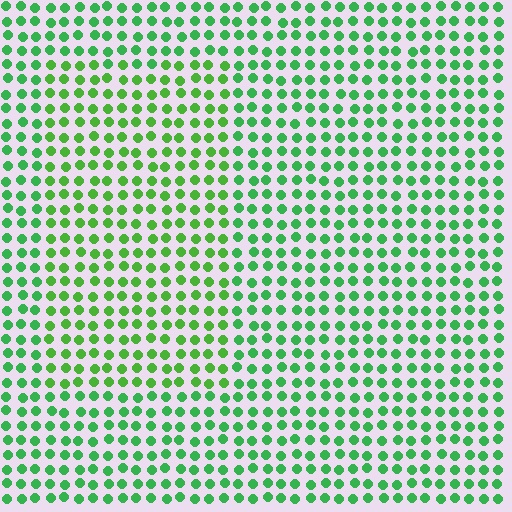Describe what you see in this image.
The image is filled with small green elements in a uniform arrangement. A rectangle-shaped region is visible where the elements are tinted to a slightly different hue, forming a subtle color boundary.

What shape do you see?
I see a rectangle.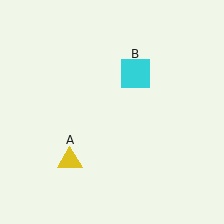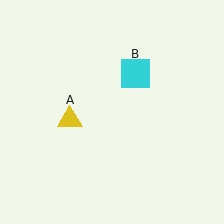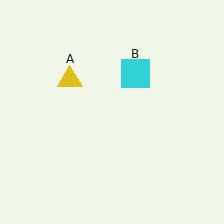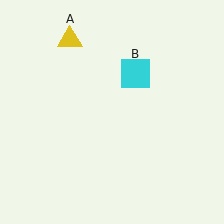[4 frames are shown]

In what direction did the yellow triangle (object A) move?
The yellow triangle (object A) moved up.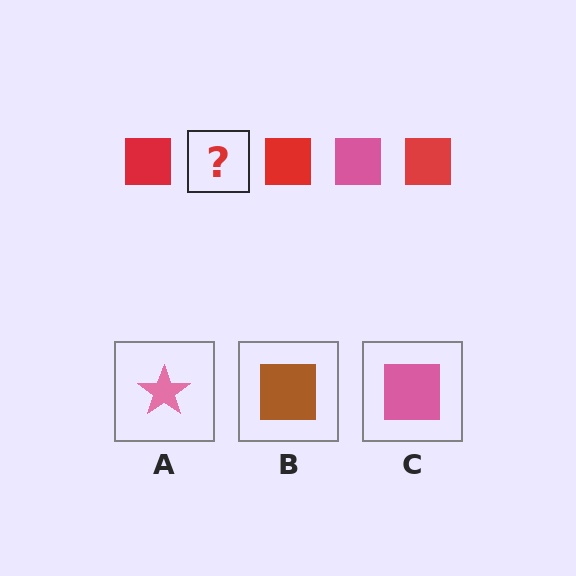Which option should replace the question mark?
Option C.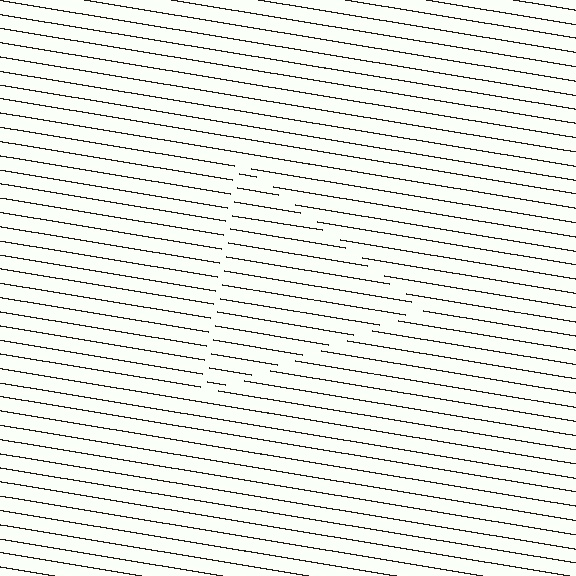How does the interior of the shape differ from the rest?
The interior of the shape contains the same grating, shifted by half a period — the contour is defined by the phase discontinuity where line-ends from the inner and outer gratings abut.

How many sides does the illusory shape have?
3 sides — the line-ends trace a triangle.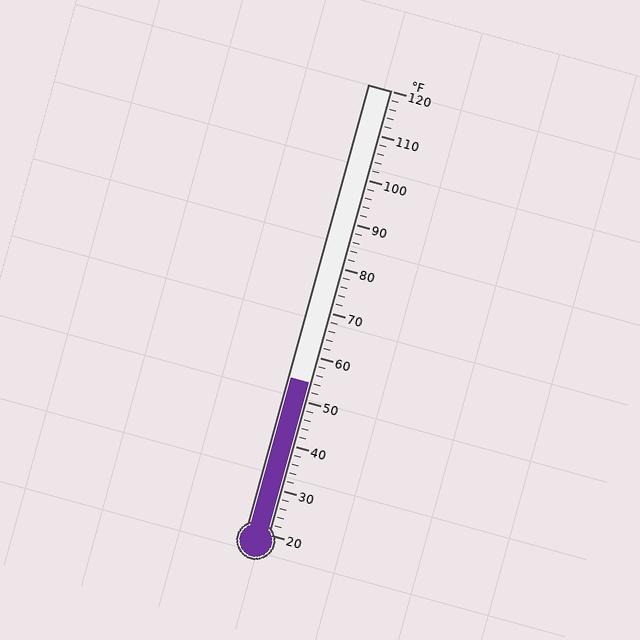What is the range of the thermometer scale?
The thermometer scale ranges from 20°F to 120°F.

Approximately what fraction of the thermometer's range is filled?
The thermometer is filled to approximately 35% of its range.